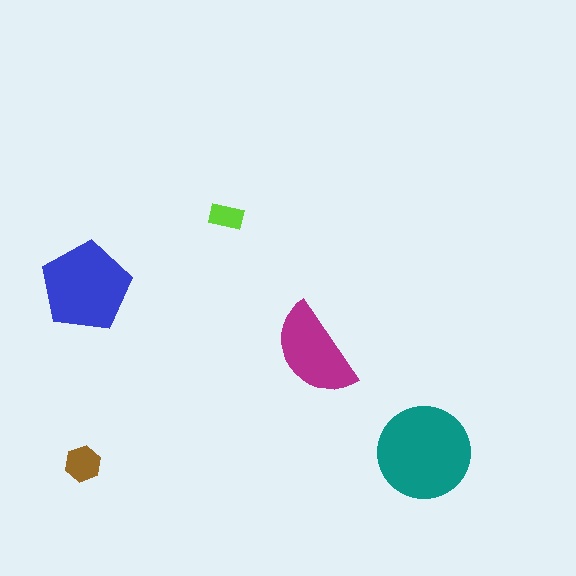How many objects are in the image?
There are 5 objects in the image.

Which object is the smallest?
The lime rectangle.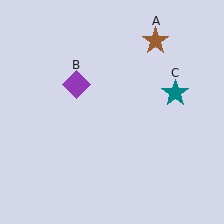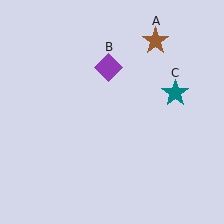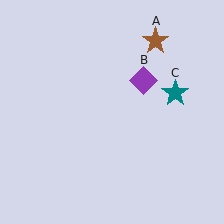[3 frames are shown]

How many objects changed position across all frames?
1 object changed position: purple diamond (object B).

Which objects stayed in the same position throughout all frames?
Brown star (object A) and teal star (object C) remained stationary.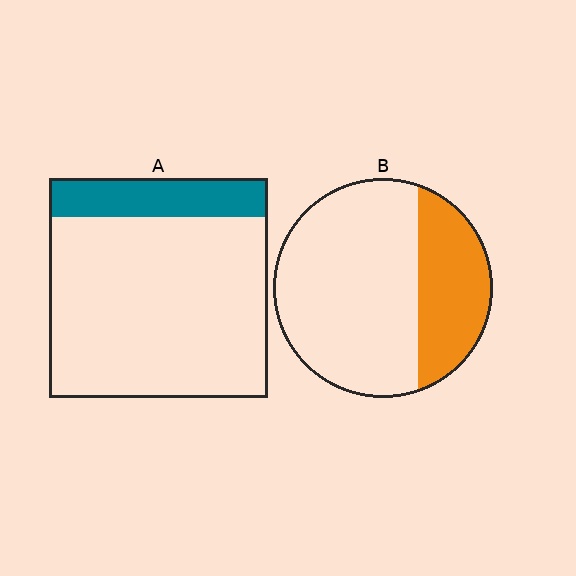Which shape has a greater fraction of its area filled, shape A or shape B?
Shape B.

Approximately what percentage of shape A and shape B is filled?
A is approximately 20% and B is approximately 30%.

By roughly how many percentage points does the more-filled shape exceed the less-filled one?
By roughly 10 percentage points (B over A).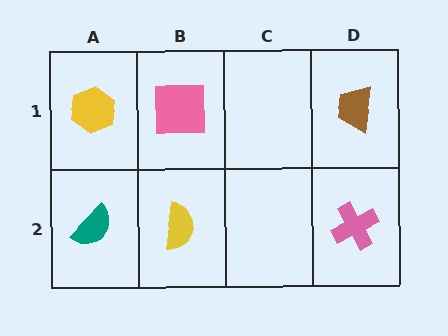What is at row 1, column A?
A yellow hexagon.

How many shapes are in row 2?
3 shapes.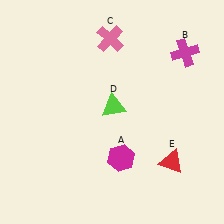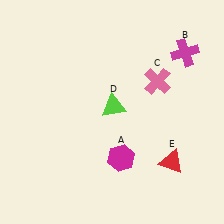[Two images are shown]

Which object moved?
The pink cross (C) moved right.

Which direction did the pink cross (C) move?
The pink cross (C) moved right.